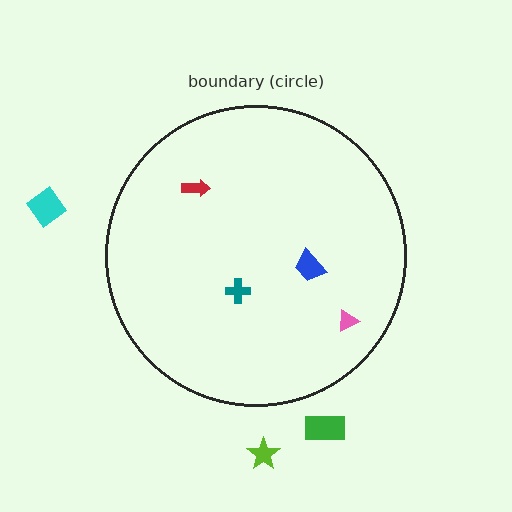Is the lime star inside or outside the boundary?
Outside.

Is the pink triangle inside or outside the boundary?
Inside.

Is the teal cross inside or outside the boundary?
Inside.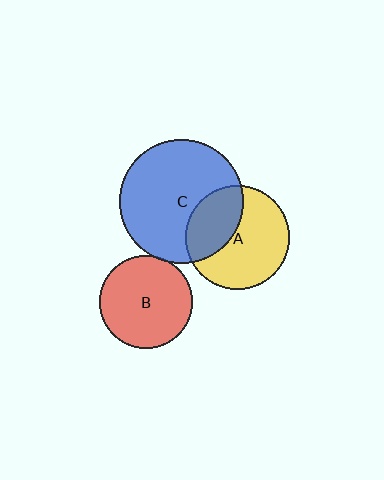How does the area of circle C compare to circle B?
Approximately 1.8 times.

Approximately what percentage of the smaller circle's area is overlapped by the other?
Approximately 35%.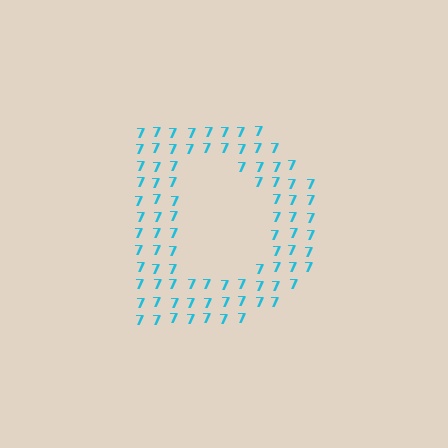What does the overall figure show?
The overall figure shows the letter D.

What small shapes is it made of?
It is made of small digit 7's.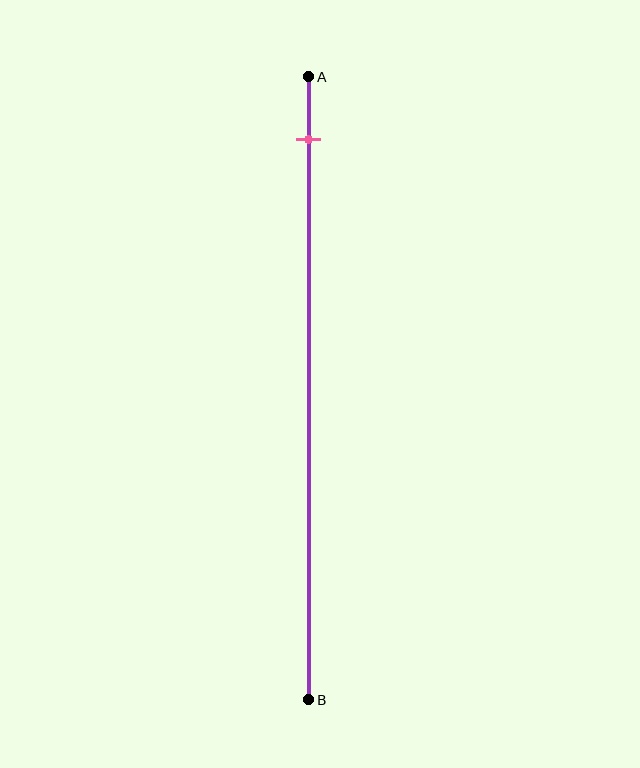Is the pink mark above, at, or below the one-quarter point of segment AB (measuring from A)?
The pink mark is above the one-quarter point of segment AB.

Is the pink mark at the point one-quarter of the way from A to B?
No, the mark is at about 10% from A, not at the 25% one-quarter point.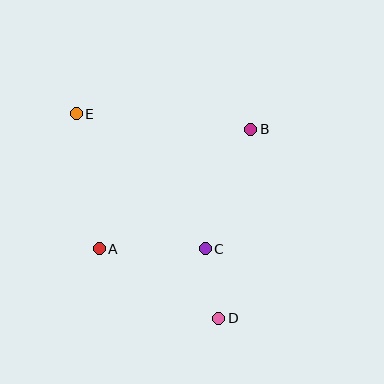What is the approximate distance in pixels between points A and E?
The distance between A and E is approximately 137 pixels.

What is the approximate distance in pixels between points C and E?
The distance between C and E is approximately 187 pixels.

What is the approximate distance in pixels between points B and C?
The distance between B and C is approximately 128 pixels.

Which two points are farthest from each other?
Points D and E are farthest from each other.